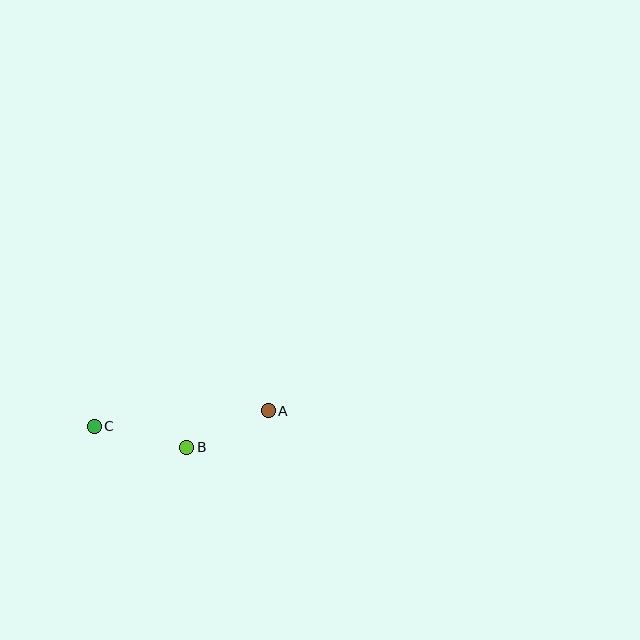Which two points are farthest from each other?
Points A and C are farthest from each other.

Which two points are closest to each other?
Points A and B are closest to each other.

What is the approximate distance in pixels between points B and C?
The distance between B and C is approximately 95 pixels.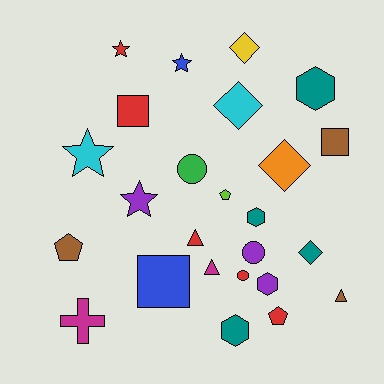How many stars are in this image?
There are 4 stars.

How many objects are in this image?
There are 25 objects.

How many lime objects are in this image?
There is 1 lime object.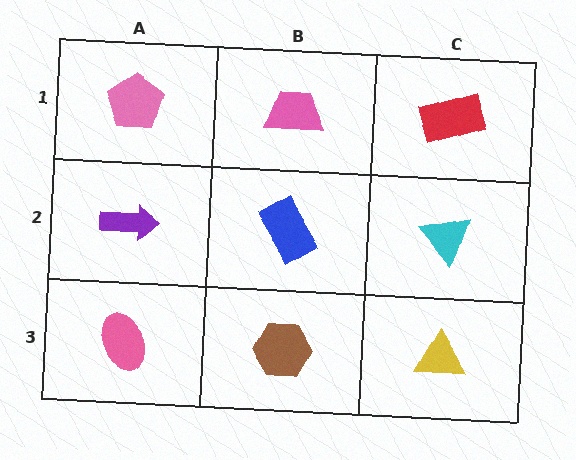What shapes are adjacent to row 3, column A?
A purple arrow (row 2, column A), a brown hexagon (row 3, column B).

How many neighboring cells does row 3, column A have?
2.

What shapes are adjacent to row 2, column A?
A pink pentagon (row 1, column A), a pink ellipse (row 3, column A), a blue rectangle (row 2, column B).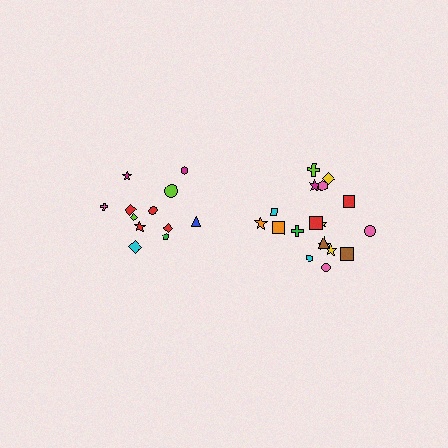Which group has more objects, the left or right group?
The right group.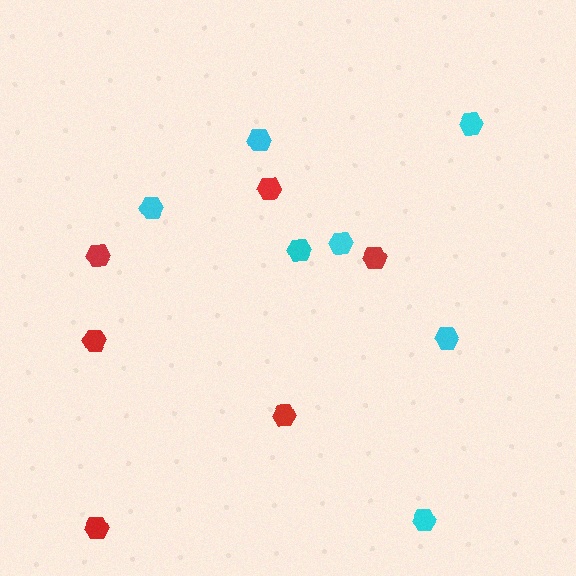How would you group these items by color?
There are 2 groups: one group of cyan hexagons (7) and one group of red hexagons (6).